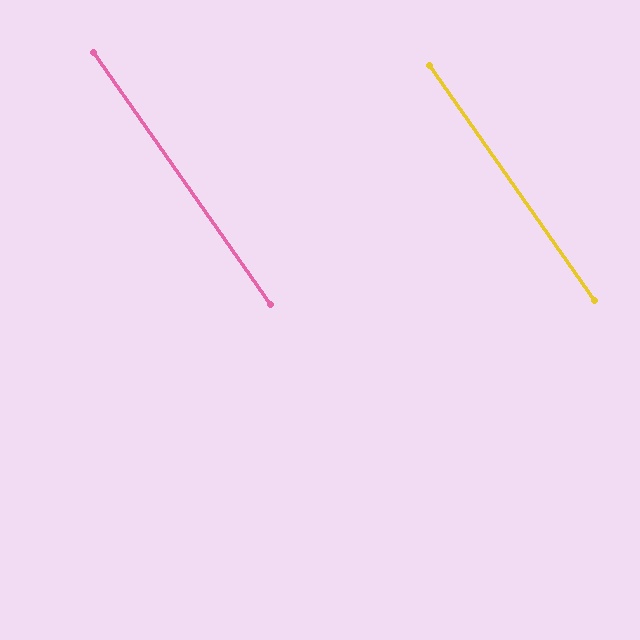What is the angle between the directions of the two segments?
Approximately 0 degrees.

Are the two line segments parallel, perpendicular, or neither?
Parallel — their directions differ by only 0.2°.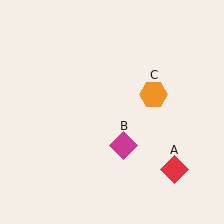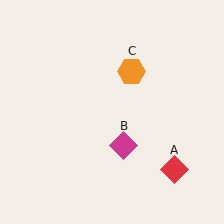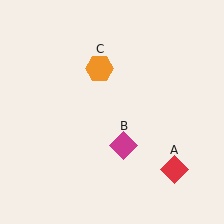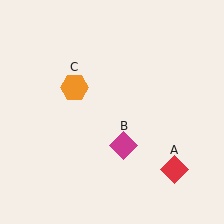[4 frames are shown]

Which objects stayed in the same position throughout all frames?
Red diamond (object A) and magenta diamond (object B) remained stationary.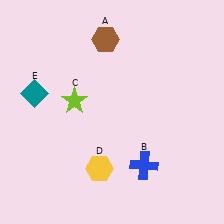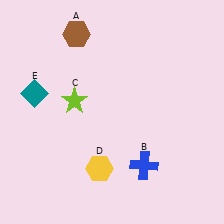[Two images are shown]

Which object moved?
The brown hexagon (A) moved left.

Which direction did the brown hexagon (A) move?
The brown hexagon (A) moved left.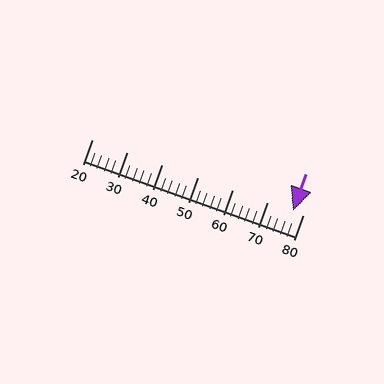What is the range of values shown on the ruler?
The ruler shows values from 20 to 80.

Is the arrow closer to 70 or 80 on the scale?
The arrow is closer to 80.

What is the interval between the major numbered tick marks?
The major tick marks are spaced 10 units apart.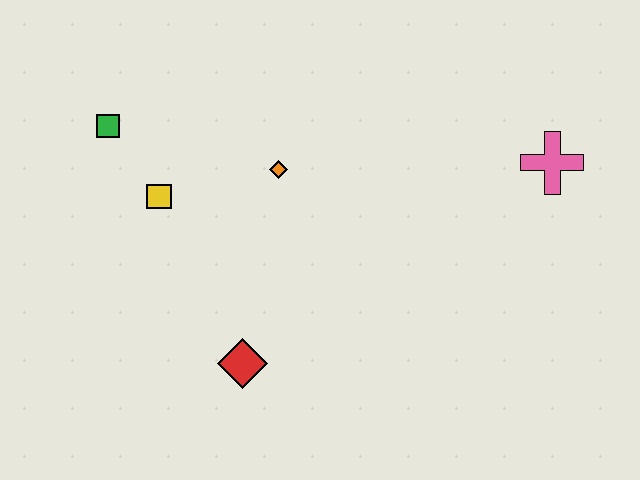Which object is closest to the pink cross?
The orange diamond is closest to the pink cross.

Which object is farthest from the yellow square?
The pink cross is farthest from the yellow square.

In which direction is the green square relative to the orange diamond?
The green square is to the left of the orange diamond.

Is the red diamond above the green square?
No